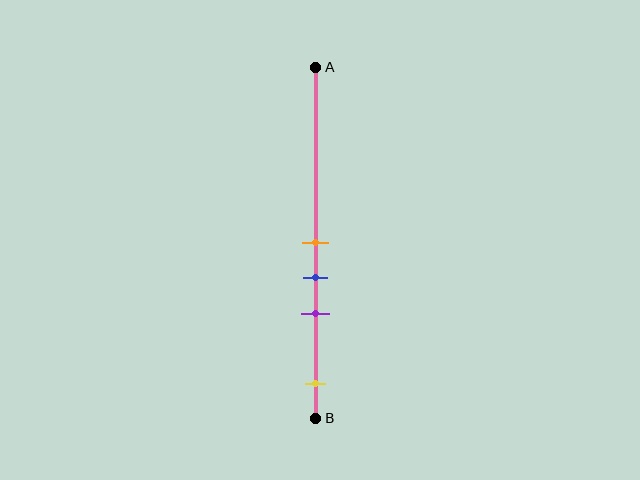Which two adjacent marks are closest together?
The orange and blue marks are the closest adjacent pair.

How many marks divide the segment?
There are 4 marks dividing the segment.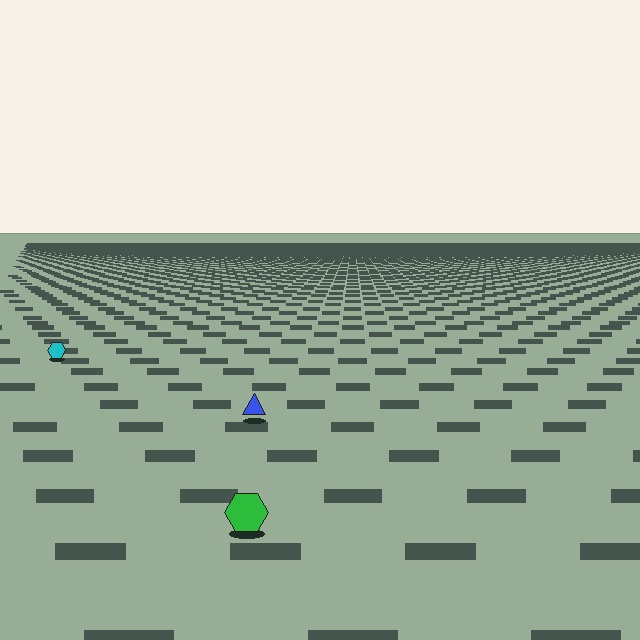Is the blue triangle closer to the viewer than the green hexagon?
No. The green hexagon is closer — you can tell from the texture gradient: the ground texture is coarser near it.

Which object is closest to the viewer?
The green hexagon is closest. The texture marks near it are larger and more spread out.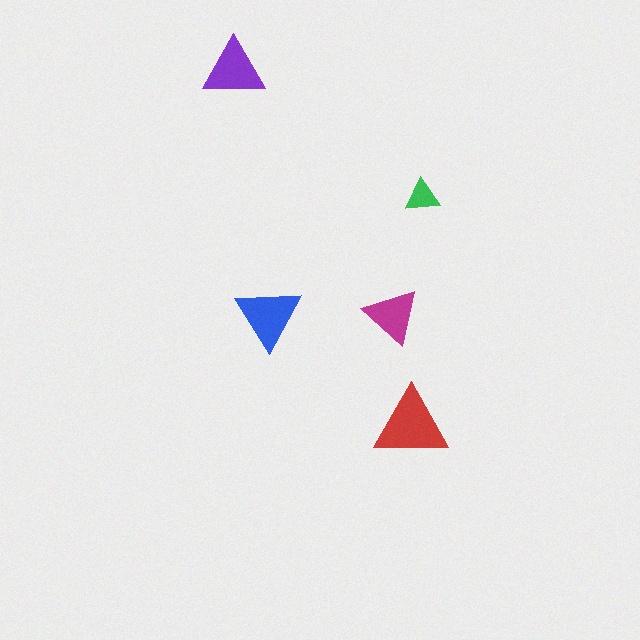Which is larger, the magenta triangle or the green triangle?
The magenta one.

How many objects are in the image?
There are 5 objects in the image.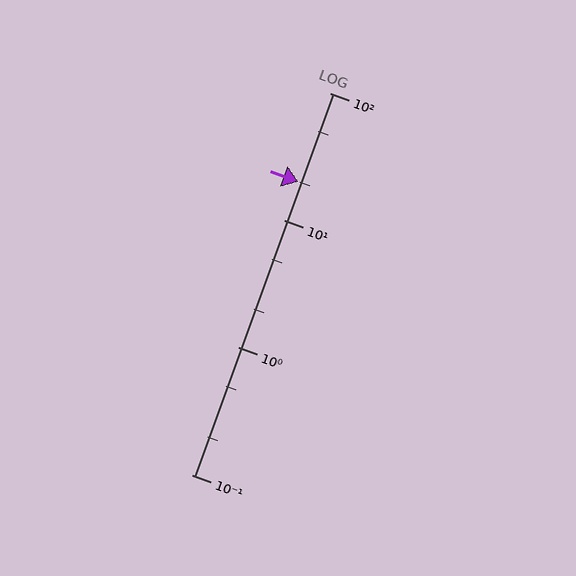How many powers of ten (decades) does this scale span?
The scale spans 3 decades, from 0.1 to 100.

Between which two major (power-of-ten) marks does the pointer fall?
The pointer is between 10 and 100.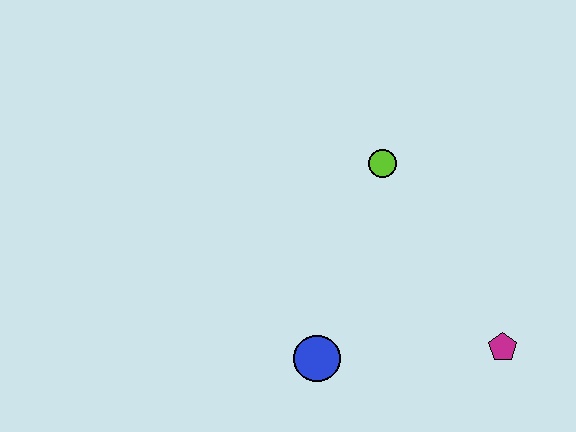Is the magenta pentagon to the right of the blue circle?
Yes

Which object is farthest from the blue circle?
The lime circle is farthest from the blue circle.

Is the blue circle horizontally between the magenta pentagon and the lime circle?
No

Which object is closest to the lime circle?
The blue circle is closest to the lime circle.